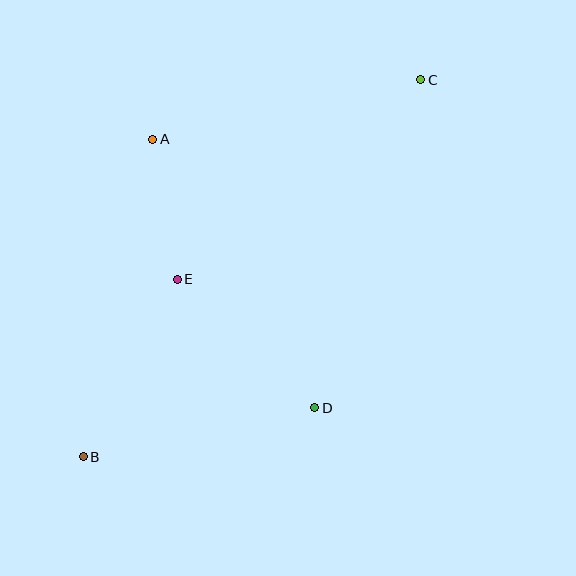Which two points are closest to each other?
Points A and E are closest to each other.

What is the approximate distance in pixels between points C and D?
The distance between C and D is approximately 345 pixels.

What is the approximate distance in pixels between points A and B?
The distance between A and B is approximately 325 pixels.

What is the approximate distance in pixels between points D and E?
The distance between D and E is approximately 188 pixels.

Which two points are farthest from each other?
Points B and C are farthest from each other.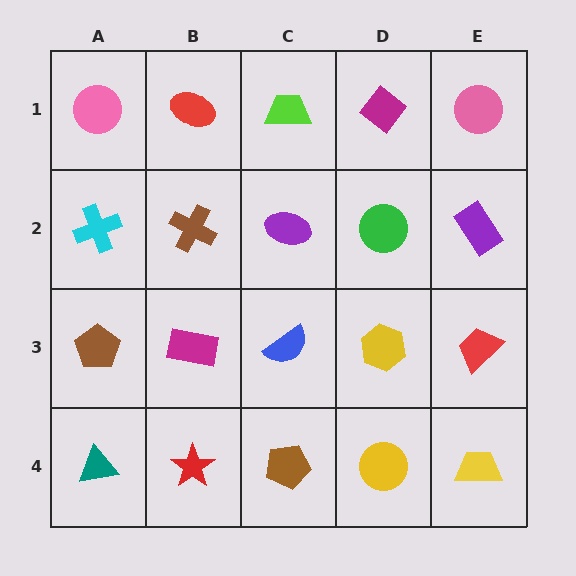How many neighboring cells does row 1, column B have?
3.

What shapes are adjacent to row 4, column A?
A brown pentagon (row 3, column A), a red star (row 4, column B).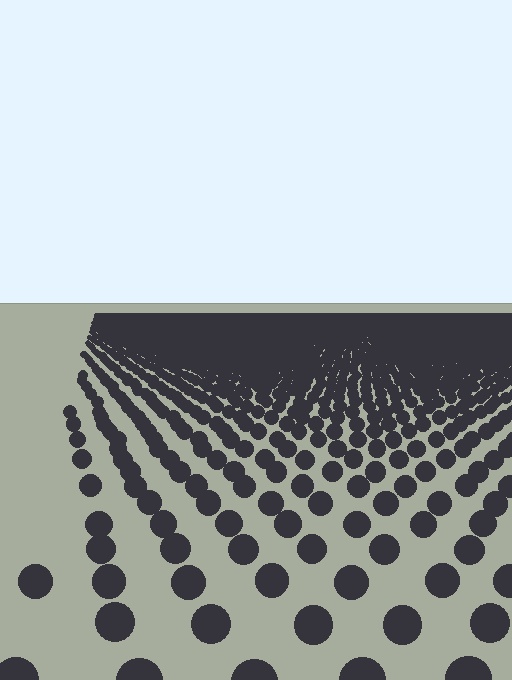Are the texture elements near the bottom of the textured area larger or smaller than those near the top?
Larger. Near the bottom, elements are closer to the viewer and appear at a bigger on-screen size.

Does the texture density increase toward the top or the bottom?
Density increases toward the top.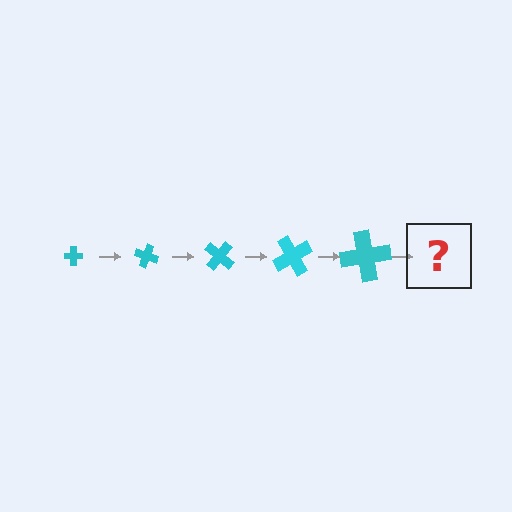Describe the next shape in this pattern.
It should be a cross, larger than the previous one and rotated 100 degrees from the start.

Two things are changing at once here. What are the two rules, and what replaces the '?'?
The two rules are that the cross grows larger each step and it rotates 20 degrees each step. The '?' should be a cross, larger than the previous one and rotated 100 degrees from the start.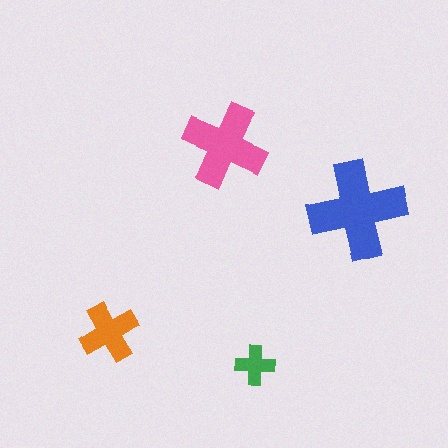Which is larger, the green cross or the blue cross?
The blue one.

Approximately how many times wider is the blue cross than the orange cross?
About 1.5 times wider.